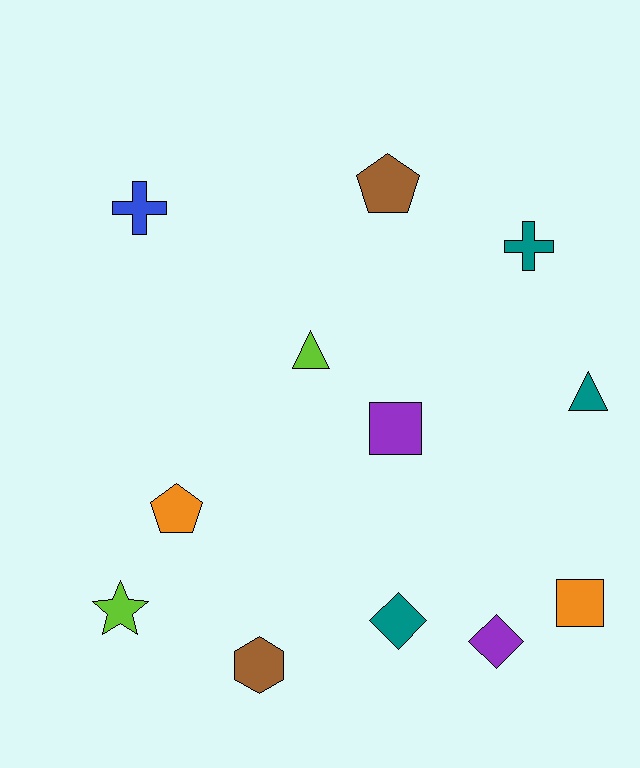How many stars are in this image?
There is 1 star.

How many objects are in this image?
There are 12 objects.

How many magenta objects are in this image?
There are no magenta objects.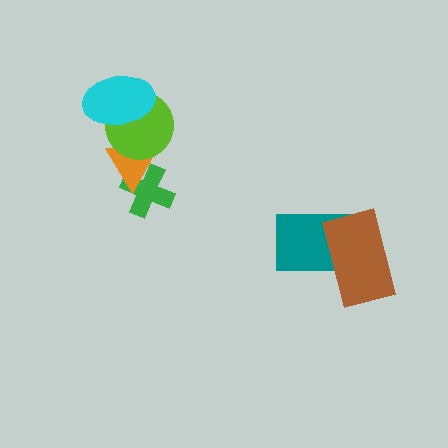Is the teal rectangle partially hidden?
Yes, it is partially covered by another shape.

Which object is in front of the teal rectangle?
The brown rectangle is in front of the teal rectangle.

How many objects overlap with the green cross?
1 object overlaps with the green cross.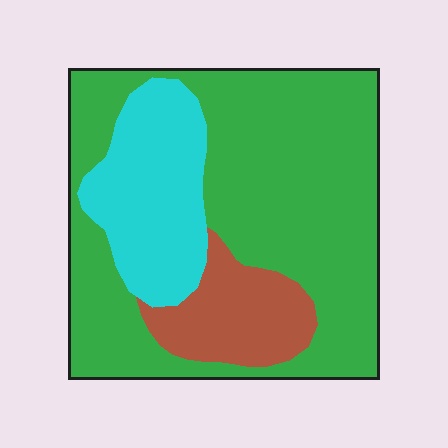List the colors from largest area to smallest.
From largest to smallest: green, cyan, brown.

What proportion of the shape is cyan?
Cyan takes up between a sixth and a third of the shape.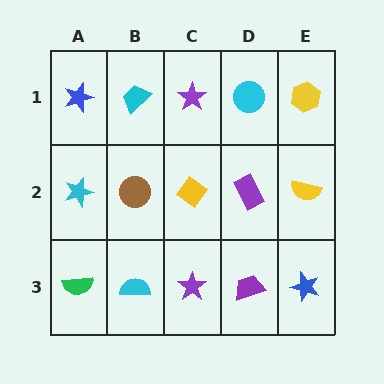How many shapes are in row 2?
5 shapes.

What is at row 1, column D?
A cyan circle.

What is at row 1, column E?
A yellow hexagon.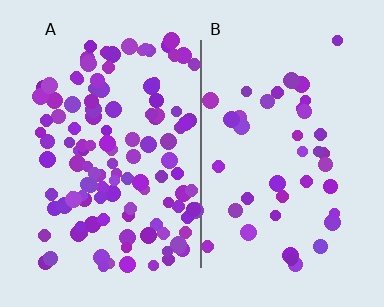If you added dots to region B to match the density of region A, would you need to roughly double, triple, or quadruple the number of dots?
Approximately triple.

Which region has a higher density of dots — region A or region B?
A (the left).